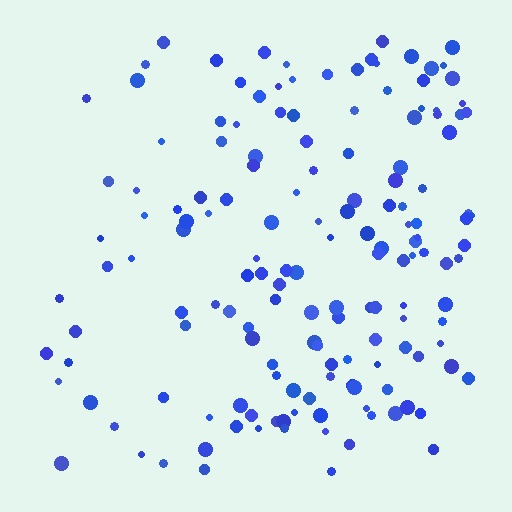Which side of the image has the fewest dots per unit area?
The left.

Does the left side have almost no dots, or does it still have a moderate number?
Still a moderate number, just noticeably fewer than the right.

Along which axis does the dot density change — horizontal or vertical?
Horizontal.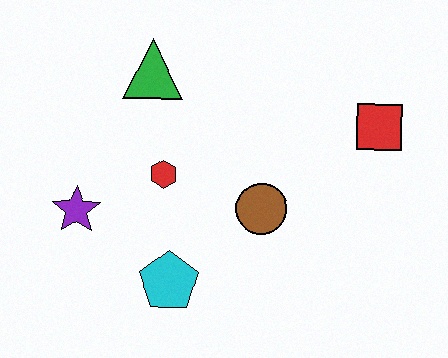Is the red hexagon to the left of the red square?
Yes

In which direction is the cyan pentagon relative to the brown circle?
The cyan pentagon is to the left of the brown circle.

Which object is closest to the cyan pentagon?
The red hexagon is closest to the cyan pentagon.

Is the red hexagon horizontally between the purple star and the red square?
Yes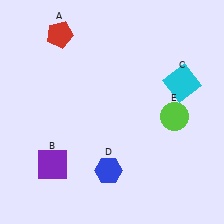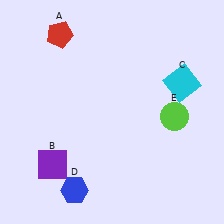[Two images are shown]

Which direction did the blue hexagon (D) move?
The blue hexagon (D) moved left.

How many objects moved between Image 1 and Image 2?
1 object moved between the two images.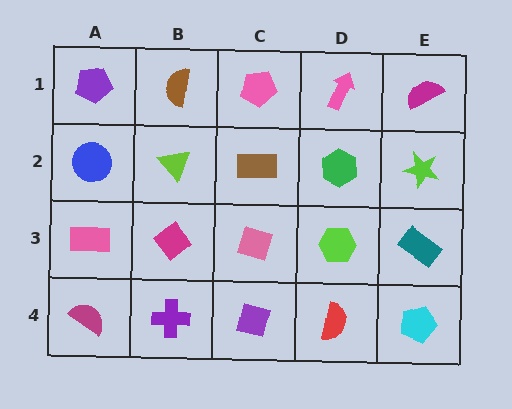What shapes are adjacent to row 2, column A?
A purple pentagon (row 1, column A), a pink rectangle (row 3, column A), a lime triangle (row 2, column B).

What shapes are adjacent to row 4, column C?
A pink diamond (row 3, column C), a purple cross (row 4, column B), a red semicircle (row 4, column D).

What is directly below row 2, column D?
A lime hexagon.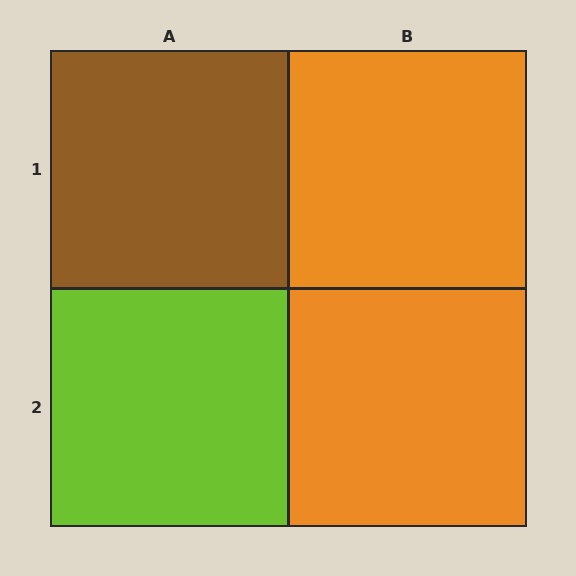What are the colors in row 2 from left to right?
Lime, orange.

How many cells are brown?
1 cell is brown.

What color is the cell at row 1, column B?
Orange.